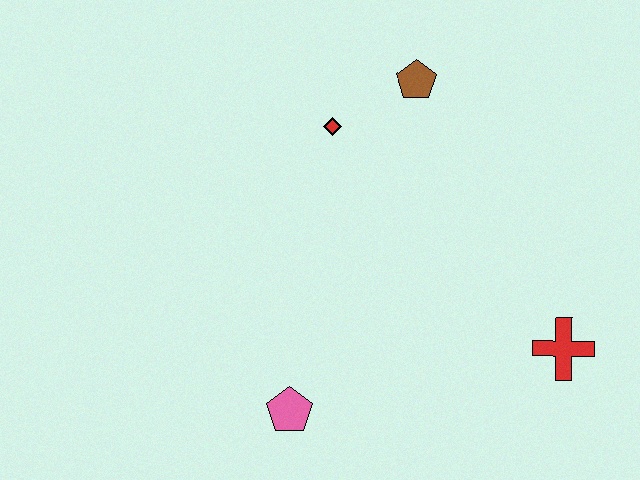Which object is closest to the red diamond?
The brown pentagon is closest to the red diamond.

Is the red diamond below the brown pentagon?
Yes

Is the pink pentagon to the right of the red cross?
No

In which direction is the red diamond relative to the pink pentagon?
The red diamond is above the pink pentagon.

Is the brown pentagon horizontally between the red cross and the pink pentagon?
Yes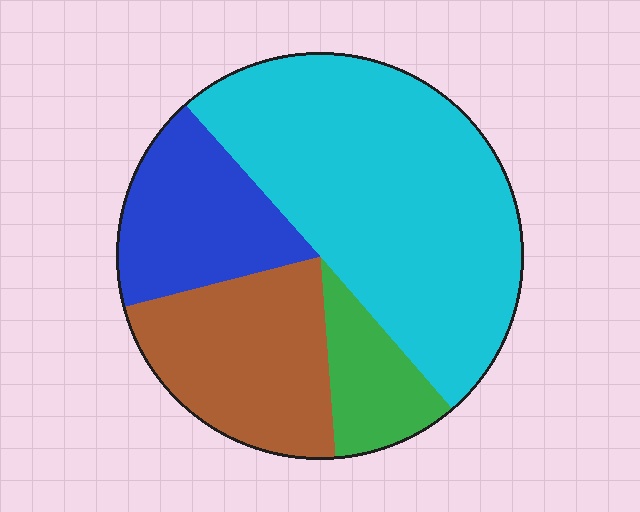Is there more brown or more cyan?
Cyan.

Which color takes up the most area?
Cyan, at roughly 50%.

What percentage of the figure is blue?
Blue takes up about one sixth (1/6) of the figure.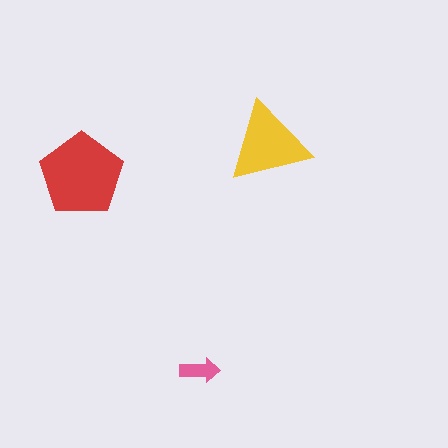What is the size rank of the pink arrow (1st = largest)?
3rd.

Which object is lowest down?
The pink arrow is bottommost.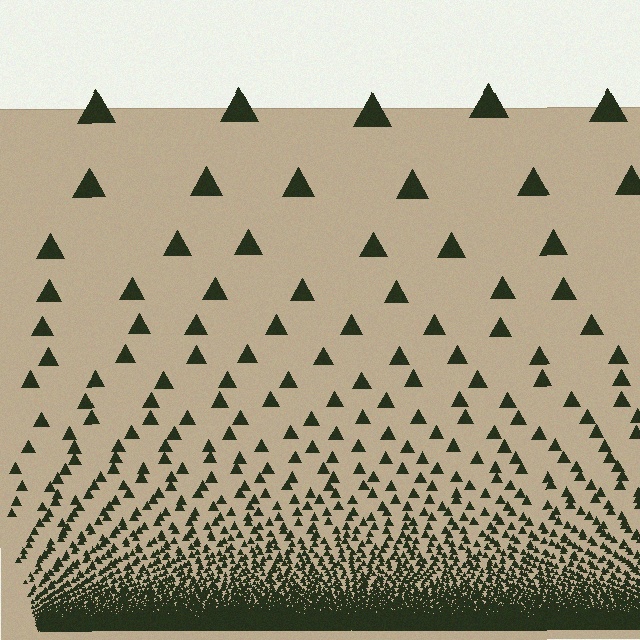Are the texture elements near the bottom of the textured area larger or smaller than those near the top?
Smaller. The gradient is inverted — elements near the bottom are smaller and denser.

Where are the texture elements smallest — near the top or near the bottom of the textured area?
Near the bottom.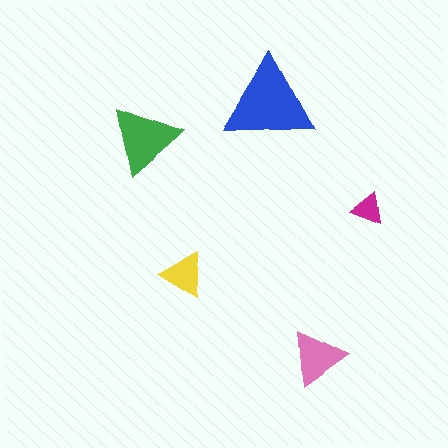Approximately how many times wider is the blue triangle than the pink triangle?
About 1.5 times wider.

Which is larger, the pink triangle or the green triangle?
The green one.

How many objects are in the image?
There are 5 objects in the image.